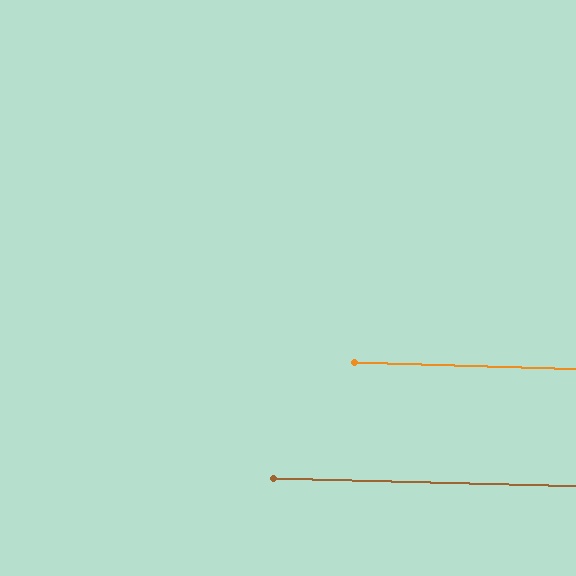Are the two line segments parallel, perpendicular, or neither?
Parallel — their directions differ by only 0.4°.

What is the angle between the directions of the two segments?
Approximately 0 degrees.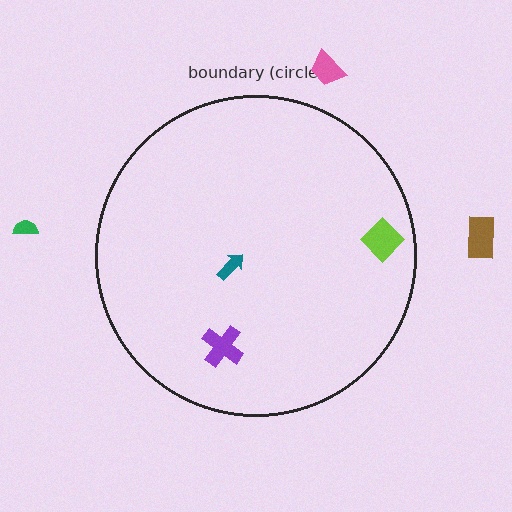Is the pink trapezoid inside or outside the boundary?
Outside.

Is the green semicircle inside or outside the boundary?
Outside.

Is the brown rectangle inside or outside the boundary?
Outside.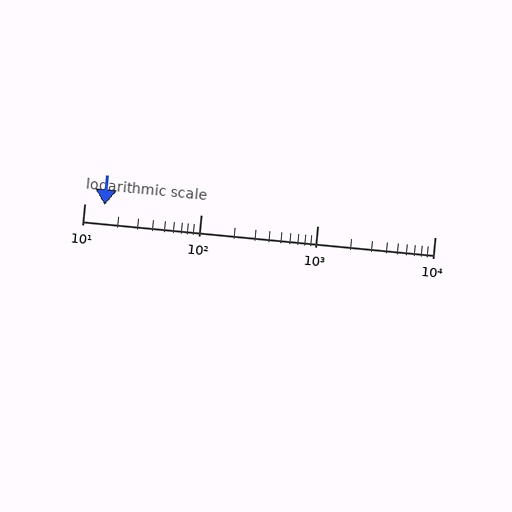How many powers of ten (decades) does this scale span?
The scale spans 3 decades, from 10 to 10000.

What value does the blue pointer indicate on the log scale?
The pointer indicates approximately 15.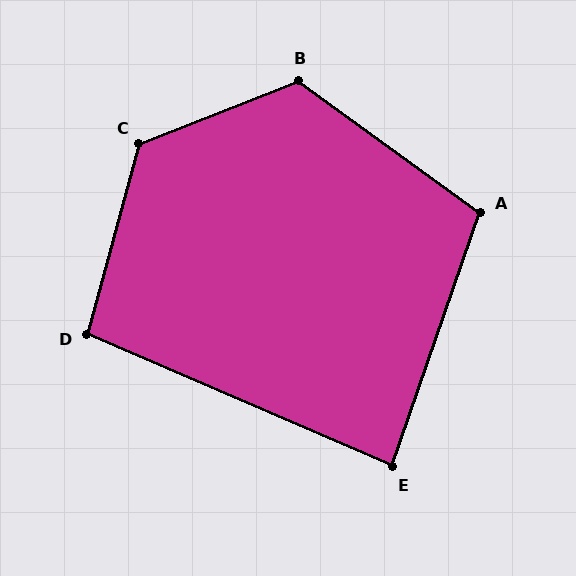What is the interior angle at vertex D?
Approximately 98 degrees (obtuse).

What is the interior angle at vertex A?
Approximately 107 degrees (obtuse).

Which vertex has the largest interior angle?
C, at approximately 127 degrees.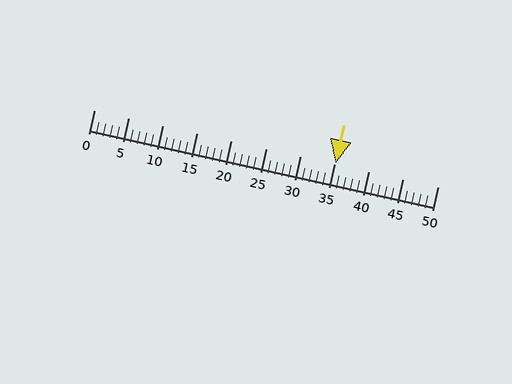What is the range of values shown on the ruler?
The ruler shows values from 0 to 50.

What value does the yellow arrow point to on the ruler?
The yellow arrow points to approximately 35.